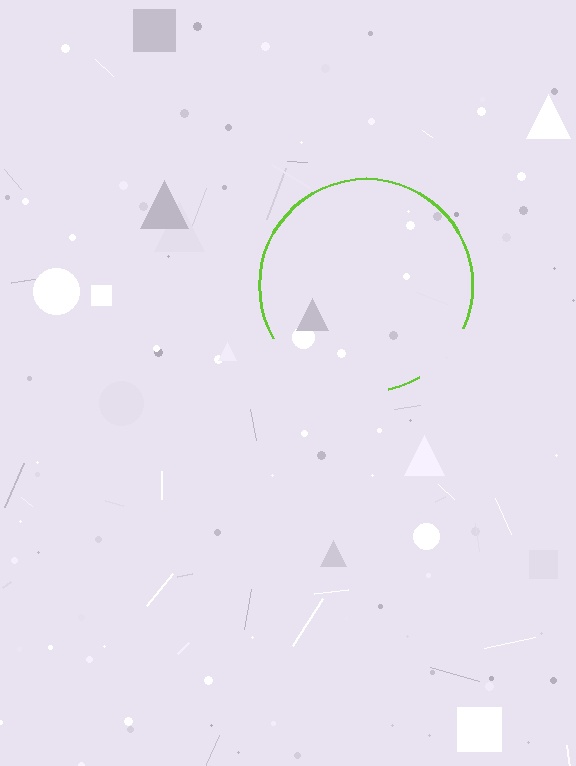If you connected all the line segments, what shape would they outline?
They would outline a circle.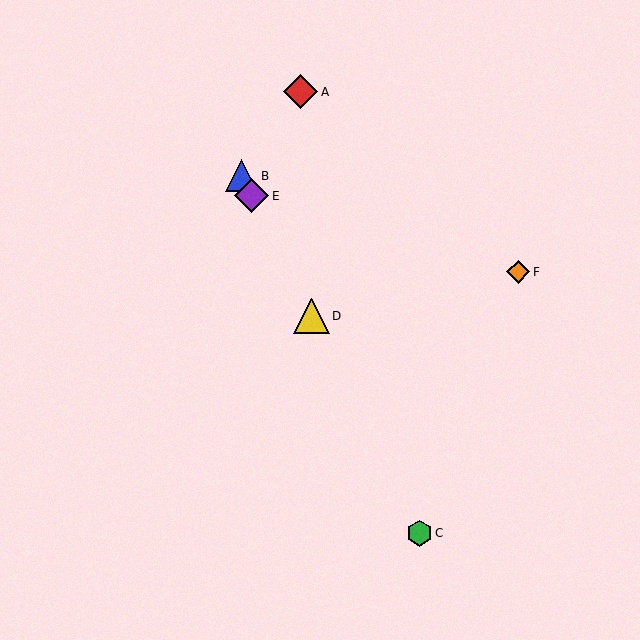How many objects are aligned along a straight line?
4 objects (B, C, D, E) are aligned along a straight line.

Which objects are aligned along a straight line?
Objects B, C, D, E are aligned along a straight line.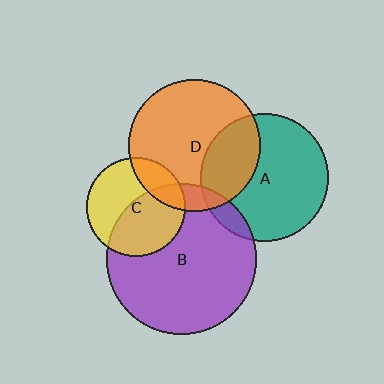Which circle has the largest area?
Circle B (purple).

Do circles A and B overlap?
Yes.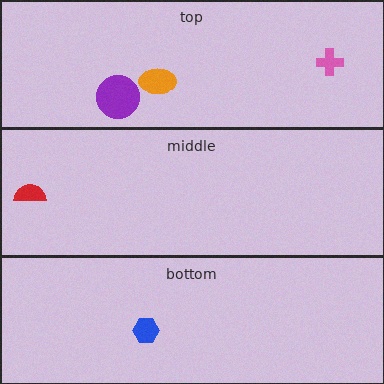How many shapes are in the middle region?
1.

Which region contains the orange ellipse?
The top region.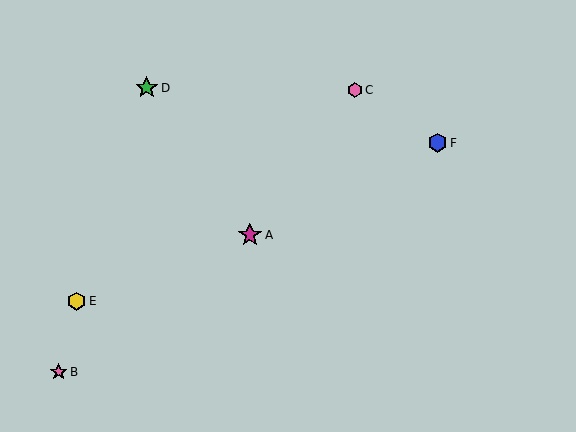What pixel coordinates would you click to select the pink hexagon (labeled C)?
Click at (355, 90) to select the pink hexagon C.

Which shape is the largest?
The magenta star (labeled A) is the largest.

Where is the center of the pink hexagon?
The center of the pink hexagon is at (355, 90).